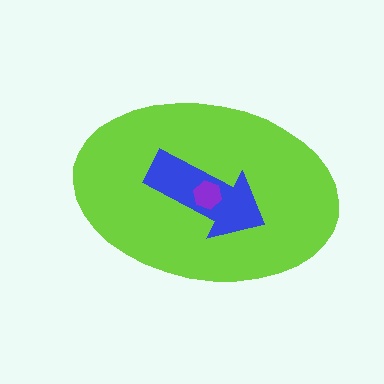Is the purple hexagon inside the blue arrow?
Yes.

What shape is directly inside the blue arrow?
The purple hexagon.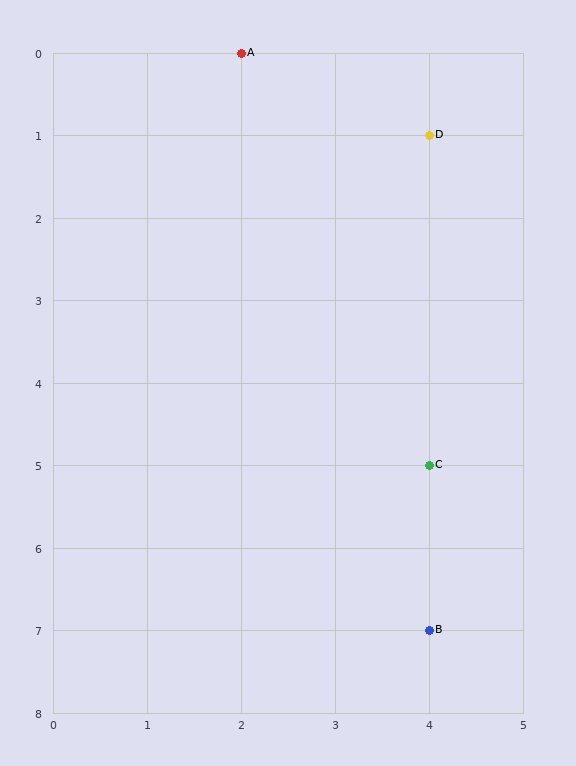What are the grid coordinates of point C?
Point C is at grid coordinates (4, 5).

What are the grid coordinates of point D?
Point D is at grid coordinates (4, 1).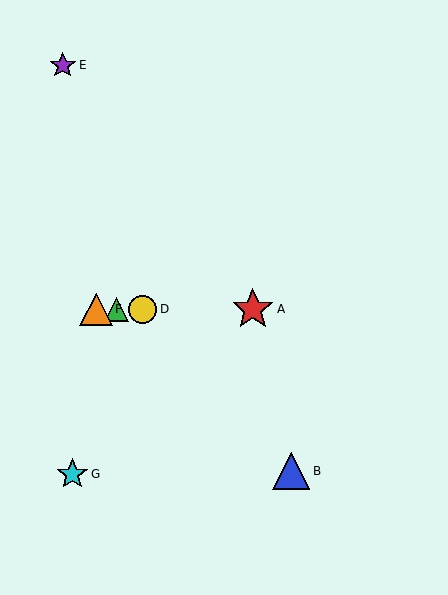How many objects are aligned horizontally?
4 objects (A, C, D, F) are aligned horizontally.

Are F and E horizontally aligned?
No, F is at y≈309 and E is at y≈65.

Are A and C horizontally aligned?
Yes, both are at y≈309.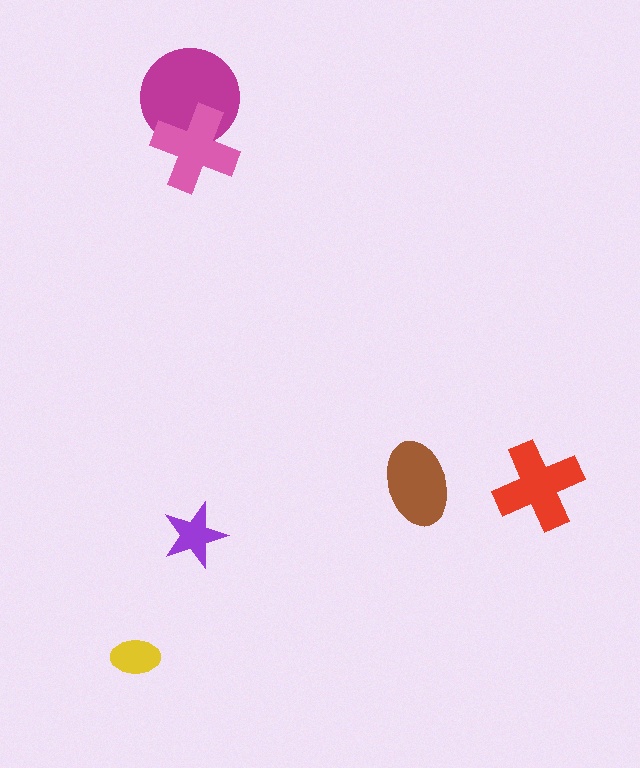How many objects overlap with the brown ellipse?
0 objects overlap with the brown ellipse.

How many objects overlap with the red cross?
0 objects overlap with the red cross.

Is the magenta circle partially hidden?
Yes, it is partially covered by another shape.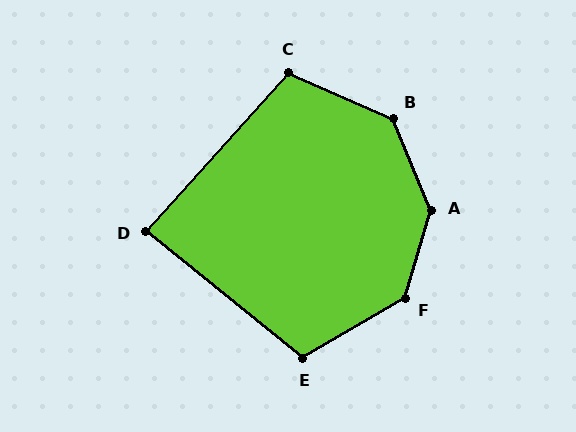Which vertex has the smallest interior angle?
D, at approximately 87 degrees.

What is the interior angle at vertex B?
Approximately 136 degrees (obtuse).